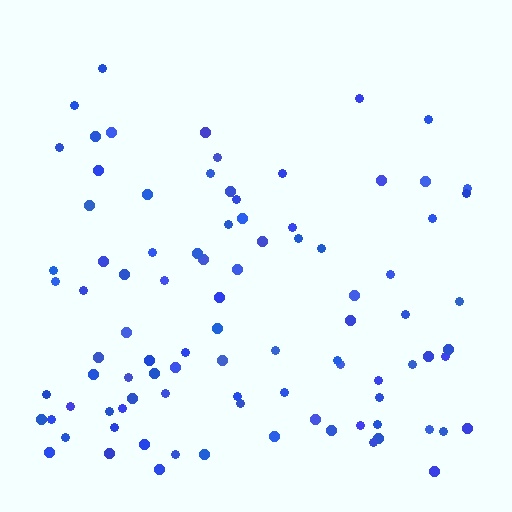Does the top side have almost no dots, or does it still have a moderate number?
Still a moderate number, just noticeably fewer than the bottom.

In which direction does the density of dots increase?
From top to bottom, with the bottom side densest.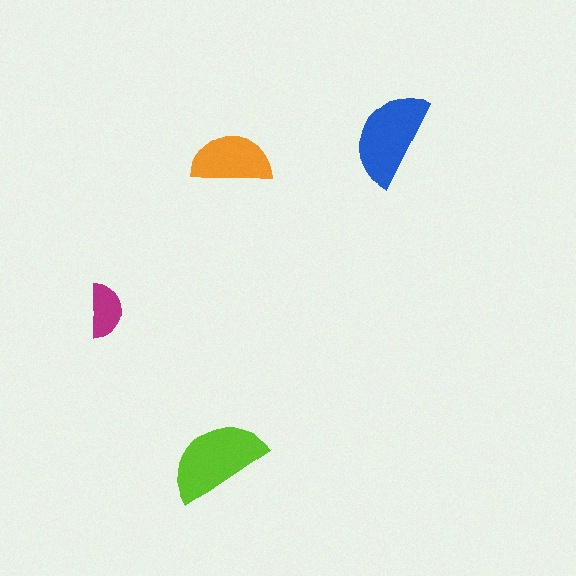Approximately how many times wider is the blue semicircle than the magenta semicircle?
About 2 times wider.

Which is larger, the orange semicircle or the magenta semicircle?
The orange one.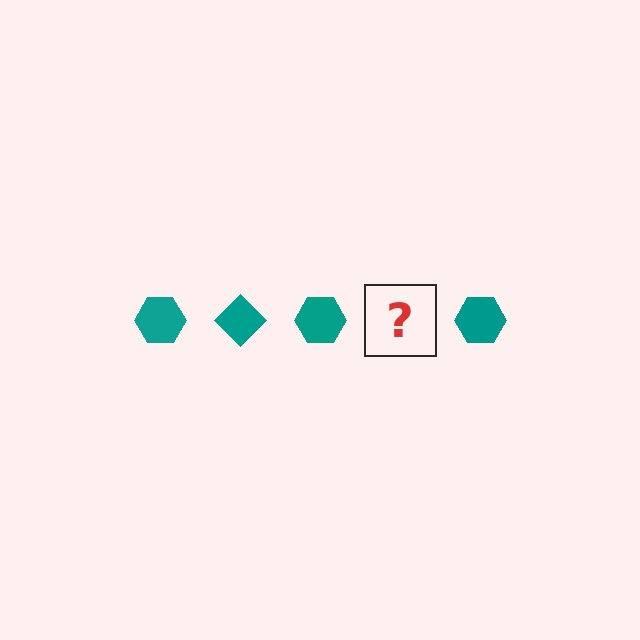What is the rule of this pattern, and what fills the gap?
The rule is that the pattern cycles through hexagon, diamond shapes in teal. The gap should be filled with a teal diamond.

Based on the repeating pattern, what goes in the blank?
The blank should be a teal diamond.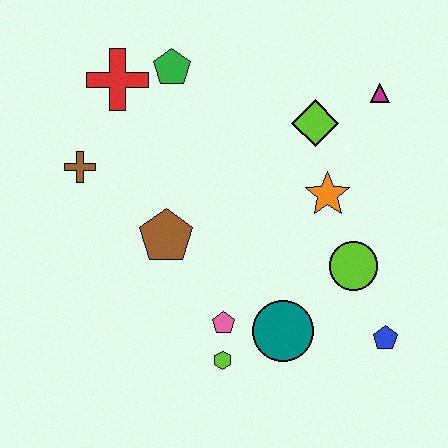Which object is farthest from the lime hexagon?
The magenta triangle is farthest from the lime hexagon.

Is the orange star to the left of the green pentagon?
No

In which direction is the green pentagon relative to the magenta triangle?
The green pentagon is to the left of the magenta triangle.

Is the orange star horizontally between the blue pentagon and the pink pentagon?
Yes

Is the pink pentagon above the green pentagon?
No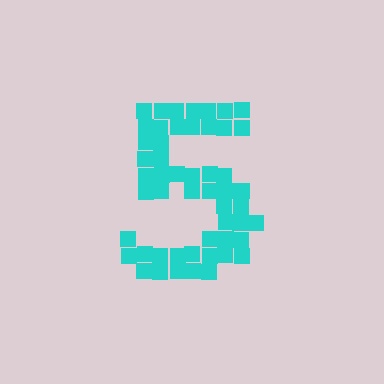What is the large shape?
The large shape is the digit 5.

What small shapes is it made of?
It is made of small squares.